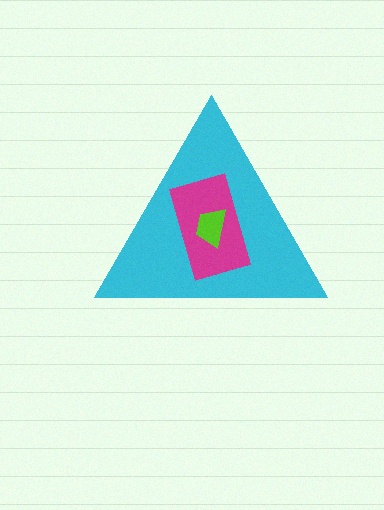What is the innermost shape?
The lime trapezoid.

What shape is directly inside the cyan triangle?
The magenta rectangle.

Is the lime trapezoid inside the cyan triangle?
Yes.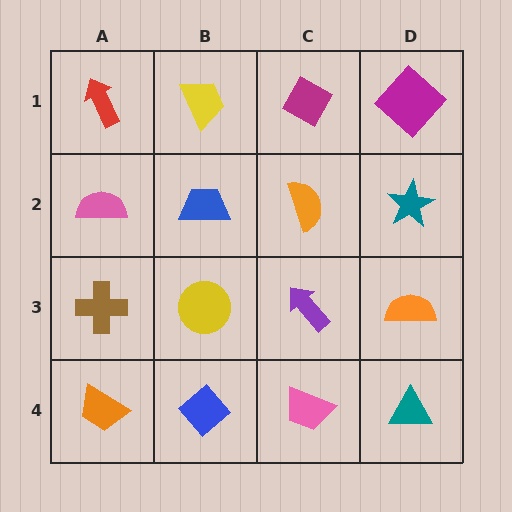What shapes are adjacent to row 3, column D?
A teal star (row 2, column D), a teal triangle (row 4, column D), a purple arrow (row 3, column C).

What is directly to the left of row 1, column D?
A magenta diamond.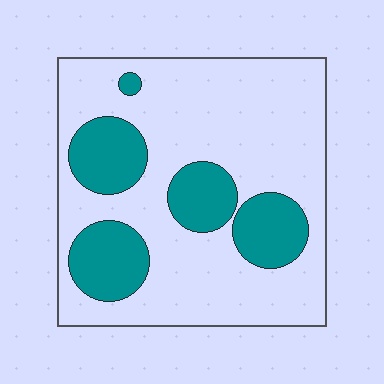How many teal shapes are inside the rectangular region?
5.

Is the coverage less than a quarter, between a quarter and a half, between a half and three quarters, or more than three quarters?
Between a quarter and a half.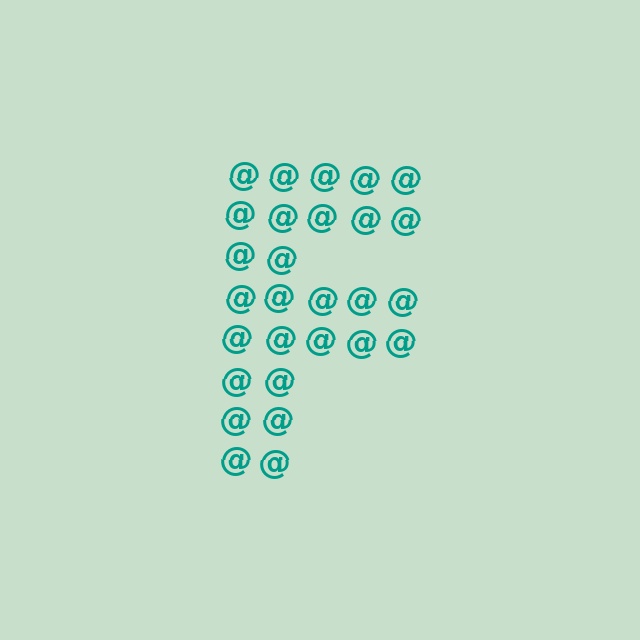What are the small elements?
The small elements are at signs.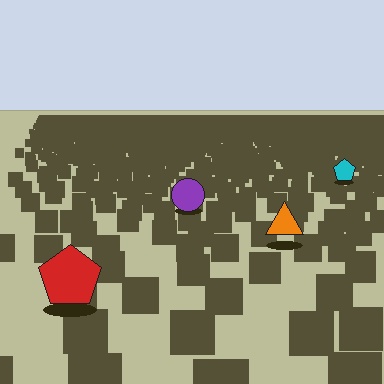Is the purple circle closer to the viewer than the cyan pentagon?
Yes. The purple circle is closer — you can tell from the texture gradient: the ground texture is coarser near it.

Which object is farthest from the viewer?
The cyan pentagon is farthest from the viewer. It appears smaller and the ground texture around it is denser.